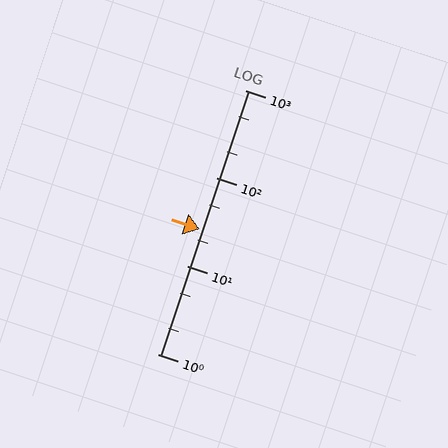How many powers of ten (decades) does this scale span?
The scale spans 3 decades, from 1 to 1000.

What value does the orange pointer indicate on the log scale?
The pointer indicates approximately 26.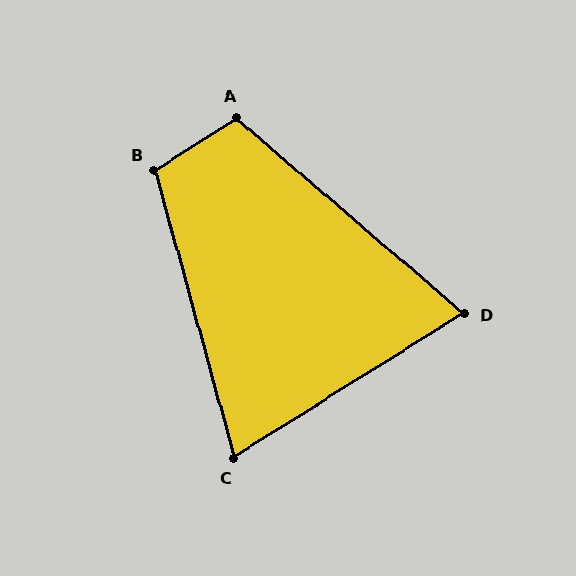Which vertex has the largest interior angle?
B, at approximately 107 degrees.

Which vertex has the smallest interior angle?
D, at approximately 73 degrees.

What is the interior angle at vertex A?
Approximately 106 degrees (obtuse).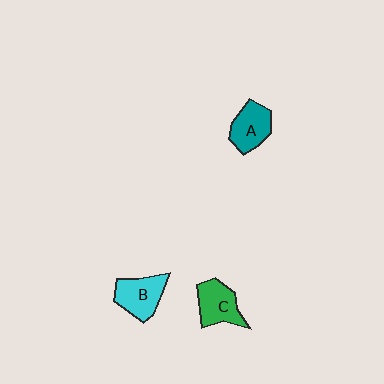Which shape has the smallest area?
Shape A (teal).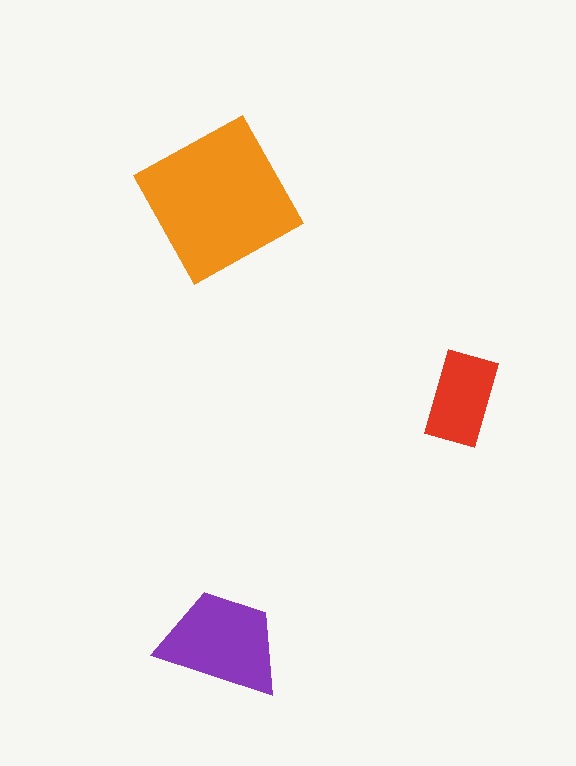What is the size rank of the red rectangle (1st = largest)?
3rd.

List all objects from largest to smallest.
The orange square, the purple trapezoid, the red rectangle.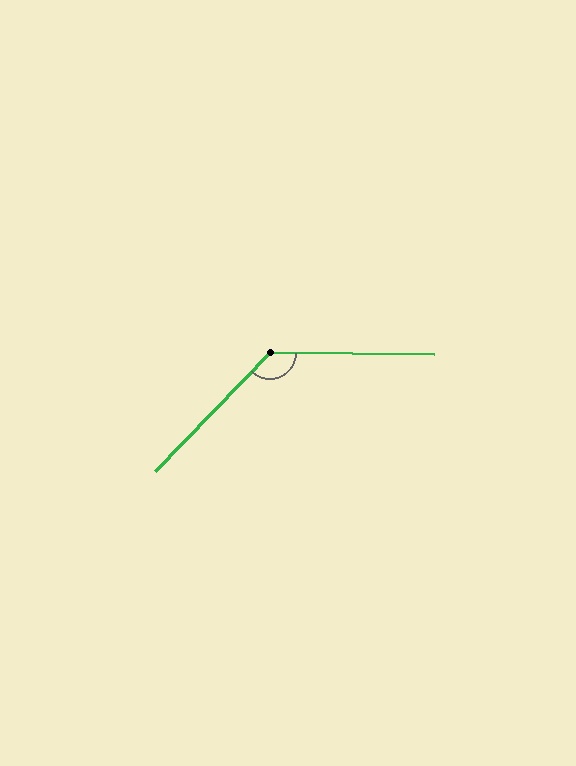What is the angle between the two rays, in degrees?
Approximately 133 degrees.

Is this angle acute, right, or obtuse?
It is obtuse.